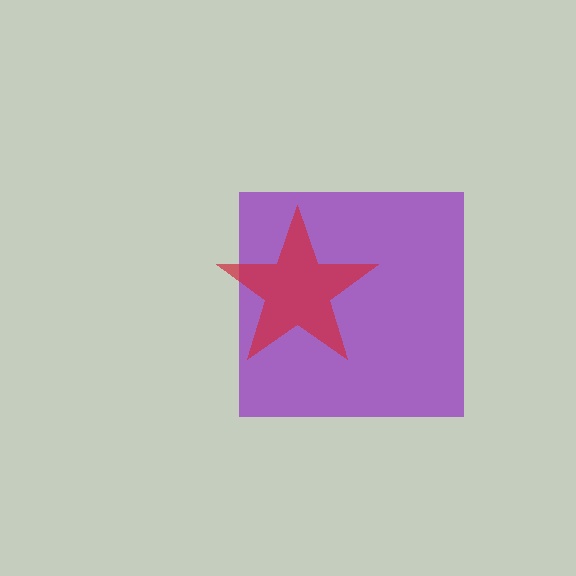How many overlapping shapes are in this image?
There are 2 overlapping shapes in the image.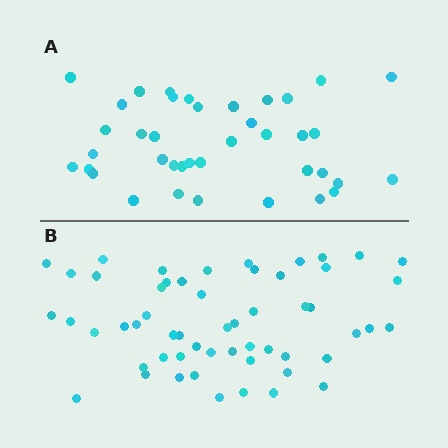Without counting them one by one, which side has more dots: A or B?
Region B (the bottom region) has more dots.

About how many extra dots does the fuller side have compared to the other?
Region B has approximately 15 more dots than region A.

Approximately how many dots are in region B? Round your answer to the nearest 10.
About 60 dots. (The exact count is 55, which rounds to 60.)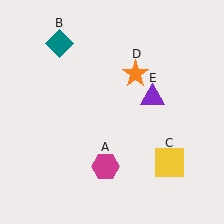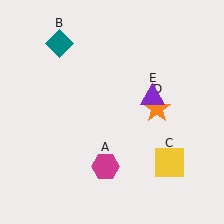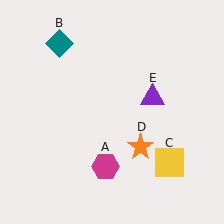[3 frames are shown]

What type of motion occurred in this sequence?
The orange star (object D) rotated clockwise around the center of the scene.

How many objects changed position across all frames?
1 object changed position: orange star (object D).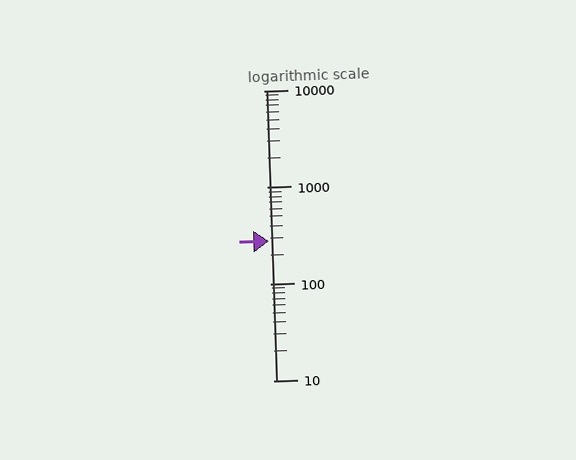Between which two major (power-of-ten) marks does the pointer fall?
The pointer is between 100 and 1000.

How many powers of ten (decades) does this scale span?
The scale spans 3 decades, from 10 to 10000.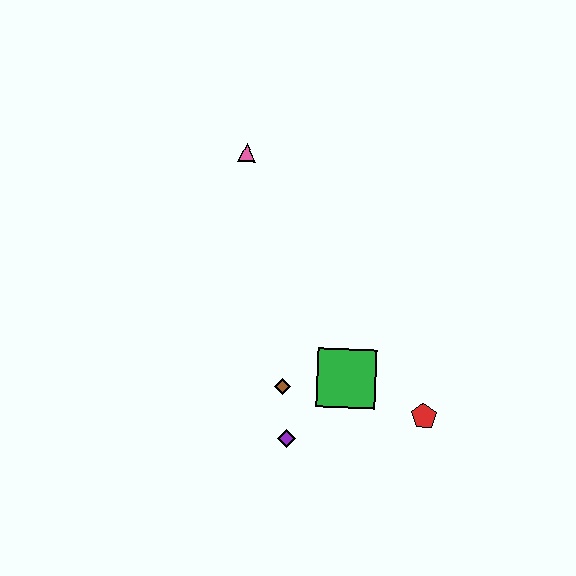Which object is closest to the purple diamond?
The brown diamond is closest to the purple diamond.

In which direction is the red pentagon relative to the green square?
The red pentagon is to the right of the green square.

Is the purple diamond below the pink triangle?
Yes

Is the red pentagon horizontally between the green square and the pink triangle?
No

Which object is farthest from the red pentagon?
The pink triangle is farthest from the red pentagon.